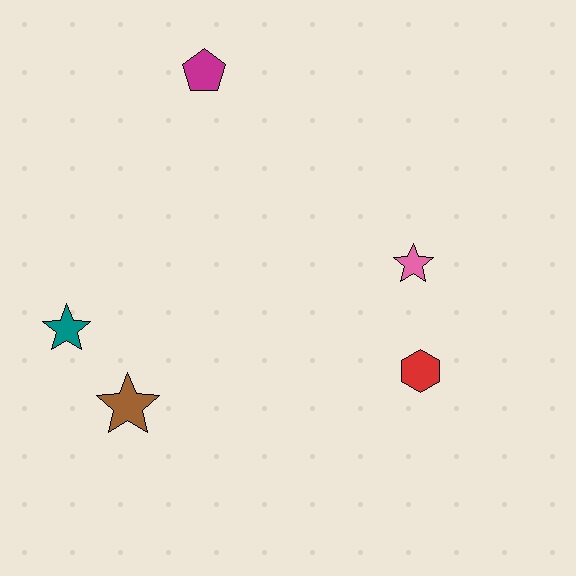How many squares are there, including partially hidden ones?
There are no squares.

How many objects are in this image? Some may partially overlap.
There are 5 objects.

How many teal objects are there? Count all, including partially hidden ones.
There is 1 teal object.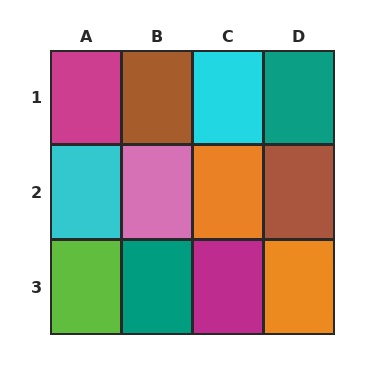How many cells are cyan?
2 cells are cyan.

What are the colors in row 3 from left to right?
Lime, teal, magenta, orange.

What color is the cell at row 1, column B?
Brown.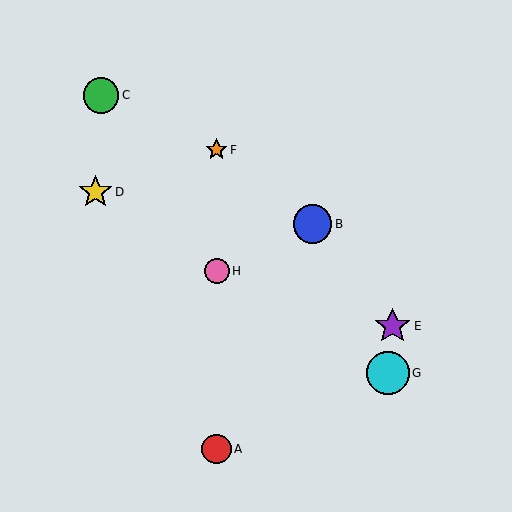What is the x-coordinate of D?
Object D is at x≈96.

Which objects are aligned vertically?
Objects A, F, H are aligned vertically.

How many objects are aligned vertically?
3 objects (A, F, H) are aligned vertically.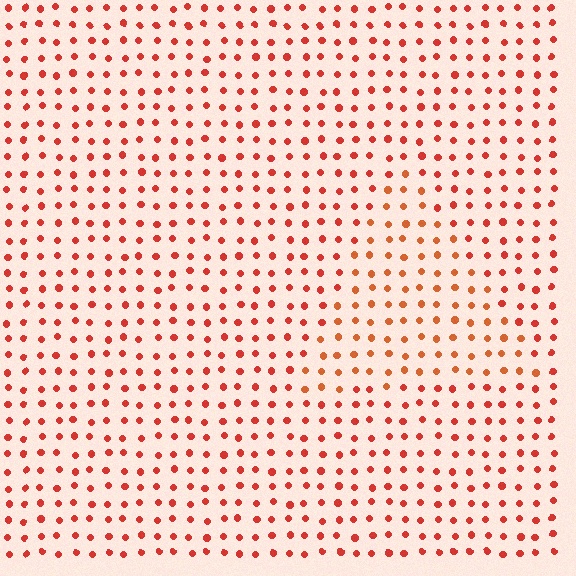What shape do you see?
I see a triangle.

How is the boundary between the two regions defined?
The boundary is defined purely by a slight shift in hue (about 18 degrees). Spacing, size, and orientation are identical on both sides.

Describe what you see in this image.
The image is filled with small red elements in a uniform arrangement. A triangle-shaped region is visible where the elements are tinted to a slightly different hue, forming a subtle color boundary.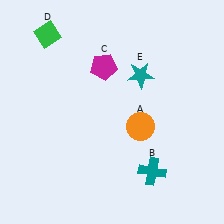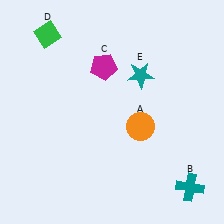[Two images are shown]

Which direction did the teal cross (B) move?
The teal cross (B) moved right.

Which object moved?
The teal cross (B) moved right.